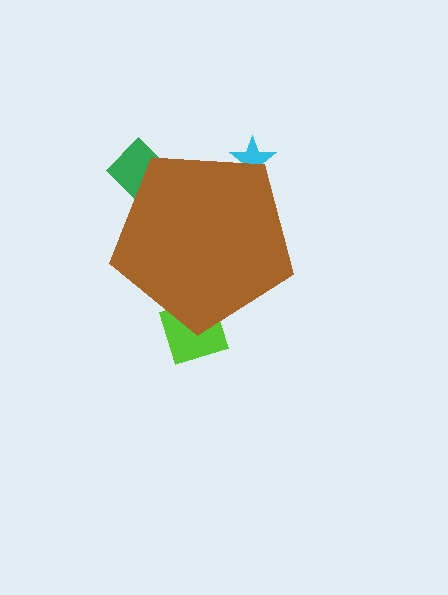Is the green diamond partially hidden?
Yes, the green diamond is partially hidden behind the brown pentagon.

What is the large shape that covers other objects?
A brown pentagon.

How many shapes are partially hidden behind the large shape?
3 shapes are partially hidden.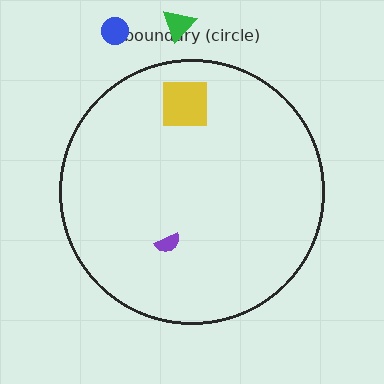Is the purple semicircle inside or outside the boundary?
Inside.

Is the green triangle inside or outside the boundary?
Outside.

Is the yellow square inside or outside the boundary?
Inside.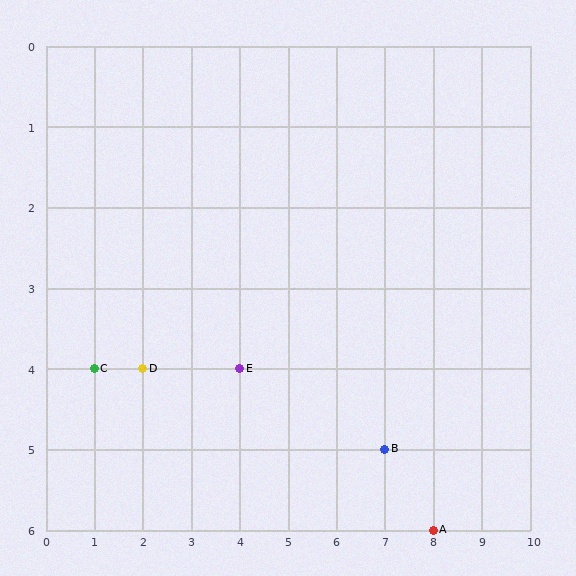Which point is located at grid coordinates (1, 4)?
Point C is at (1, 4).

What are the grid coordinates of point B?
Point B is at grid coordinates (7, 5).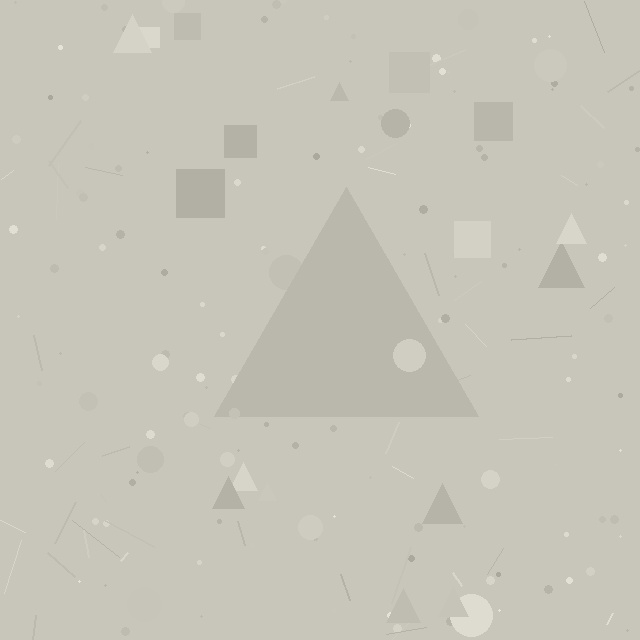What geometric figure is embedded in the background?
A triangle is embedded in the background.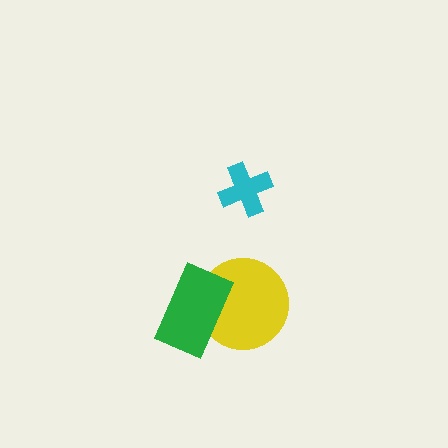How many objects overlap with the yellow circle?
1 object overlaps with the yellow circle.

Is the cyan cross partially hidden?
No, no other shape covers it.